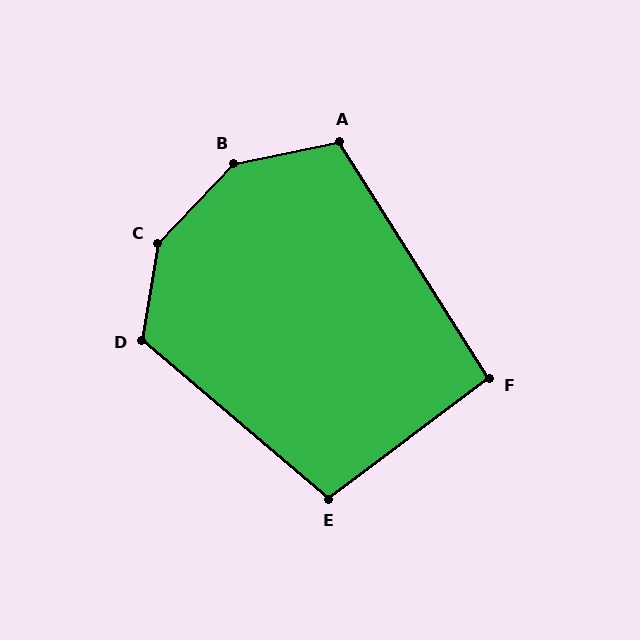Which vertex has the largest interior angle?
C, at approximately 146 degrees.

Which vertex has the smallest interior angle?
F, at approximately 94 degrees.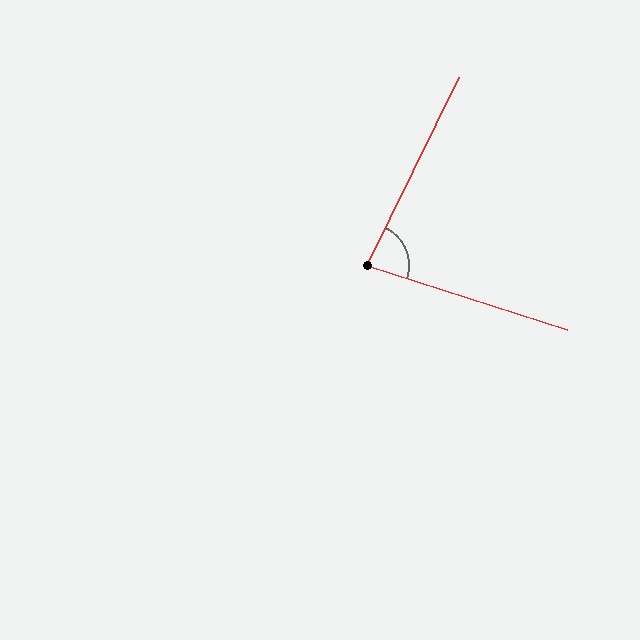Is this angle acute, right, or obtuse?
It is acute.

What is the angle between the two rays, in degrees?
Approximately 82 degrees.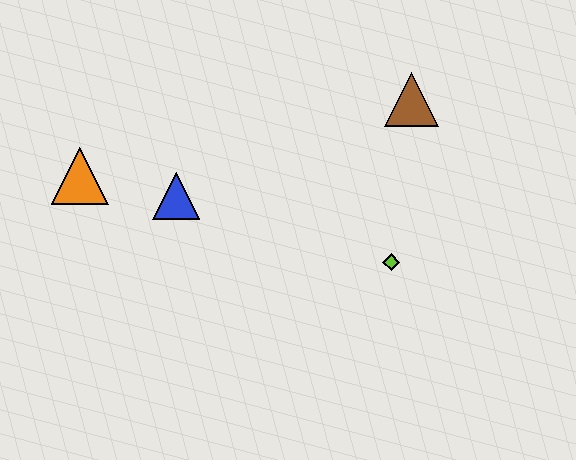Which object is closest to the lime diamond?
The brown triangle is closest to the lime diamond.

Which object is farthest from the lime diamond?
The orange triangle is farthest from the lime diamond.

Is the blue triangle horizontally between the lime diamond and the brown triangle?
No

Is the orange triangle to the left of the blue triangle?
Yes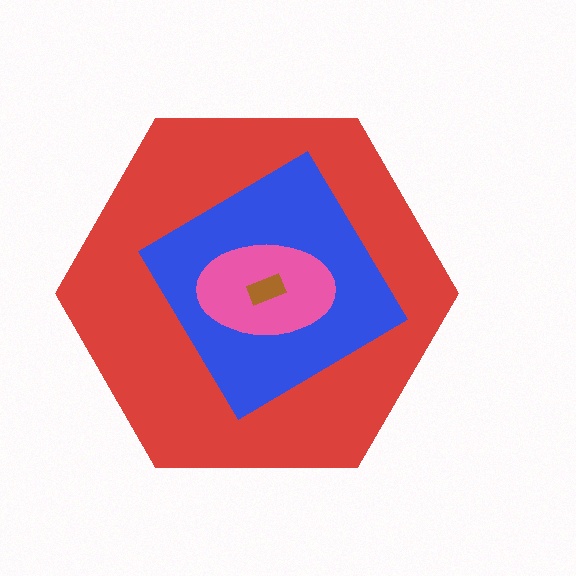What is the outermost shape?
The red hexagon.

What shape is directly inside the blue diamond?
The pink ellipse.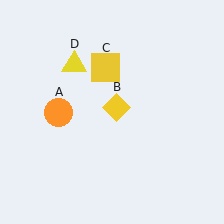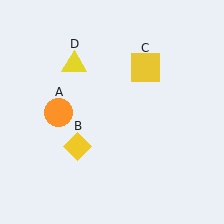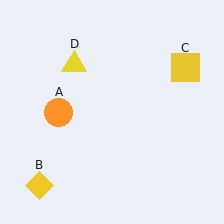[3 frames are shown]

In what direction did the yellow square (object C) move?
The yellow square (object C) moved right.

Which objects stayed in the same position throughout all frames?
Orange circle (object A) and yellow triangle (object D) remained stationary.